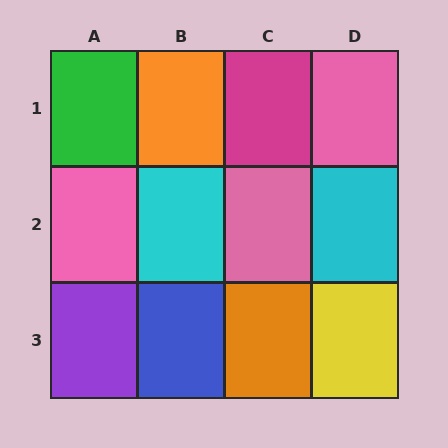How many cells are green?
1 cell is green.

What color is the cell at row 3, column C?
Orange.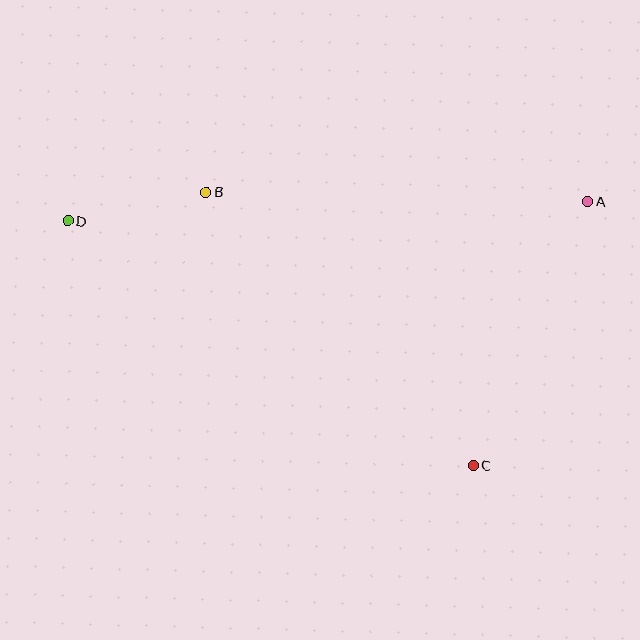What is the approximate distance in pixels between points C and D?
The distance between C and D is approximately 473 pixels.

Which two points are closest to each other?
Points B and D are closest to each other.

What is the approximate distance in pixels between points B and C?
The distance between B and C is approximately 382 pixels.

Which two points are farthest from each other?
Points A and D are farthest from each other.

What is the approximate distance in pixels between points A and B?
The distance between A and B is approximately 382 pixels.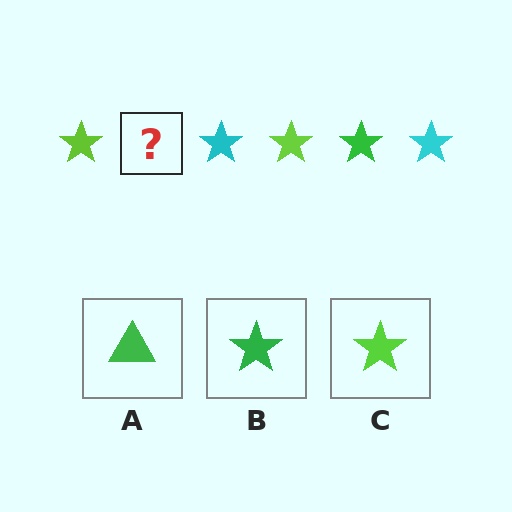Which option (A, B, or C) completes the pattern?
B.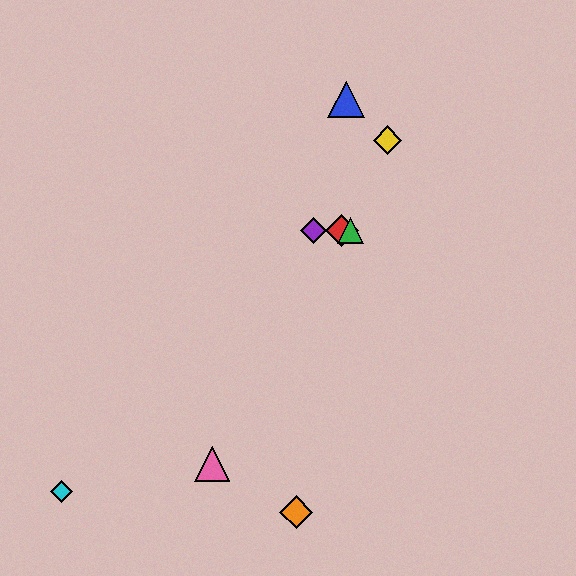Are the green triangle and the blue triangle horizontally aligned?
No, the green triangle is at y≈230 and the blue triangle is at y≈100.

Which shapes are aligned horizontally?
The red diamond, the green triangle, the purple diamond are aligned horizontally.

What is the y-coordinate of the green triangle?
The green triangle is at y≈230.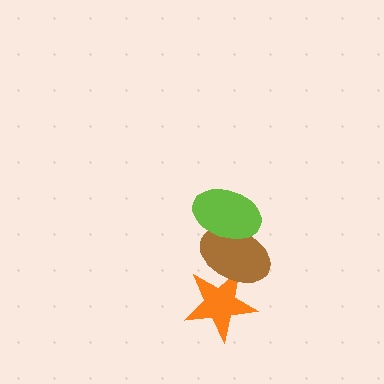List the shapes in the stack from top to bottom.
From top to bottom: the lime ellipse, the brown ellipse, the orange star.